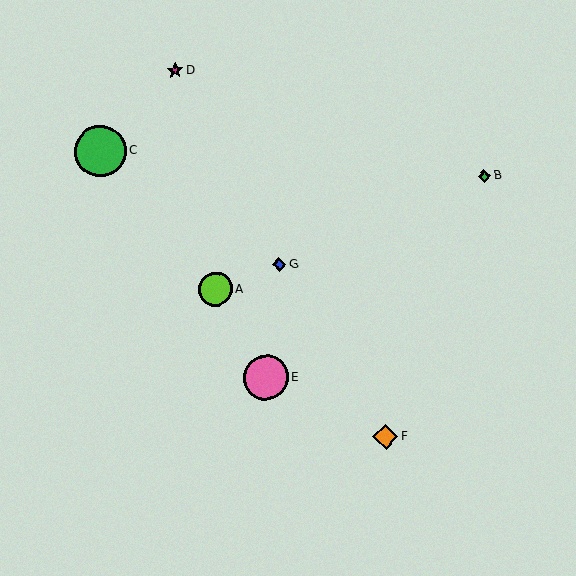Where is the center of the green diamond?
The center of the green diamond is at (484, 176).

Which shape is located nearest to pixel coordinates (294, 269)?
The blue diamond (labeled G) at (279, 265) is nearest to that location.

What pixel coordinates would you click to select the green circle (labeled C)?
Click at (100, 151) to select the green circle C.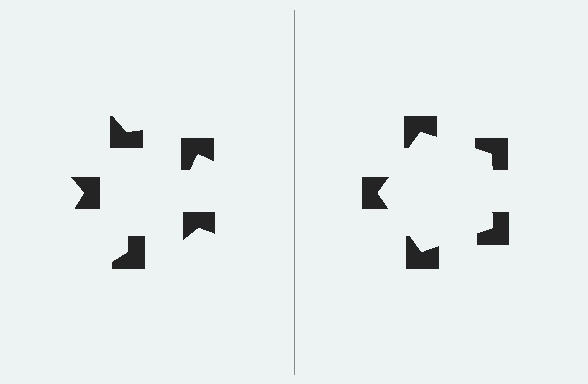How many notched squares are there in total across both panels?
10 — 5 on each side.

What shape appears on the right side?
An illusory pentagon.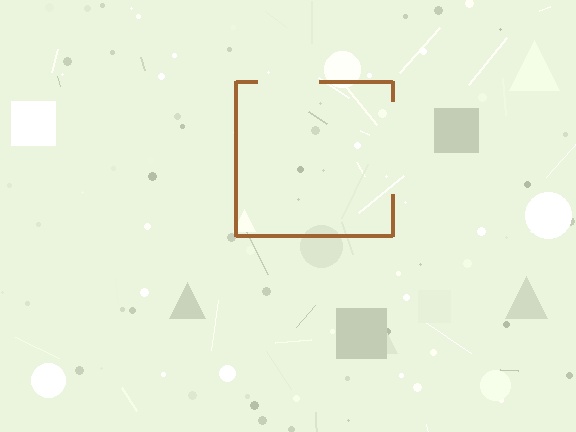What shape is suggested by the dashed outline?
The dashed outline suggests a square.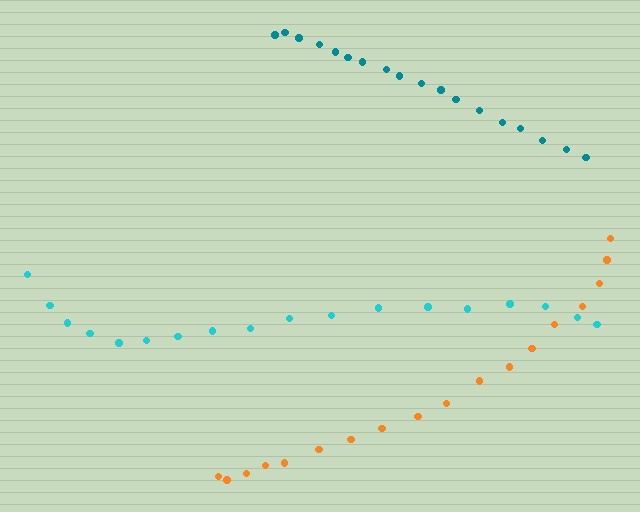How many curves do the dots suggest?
There are 3 distinct paths.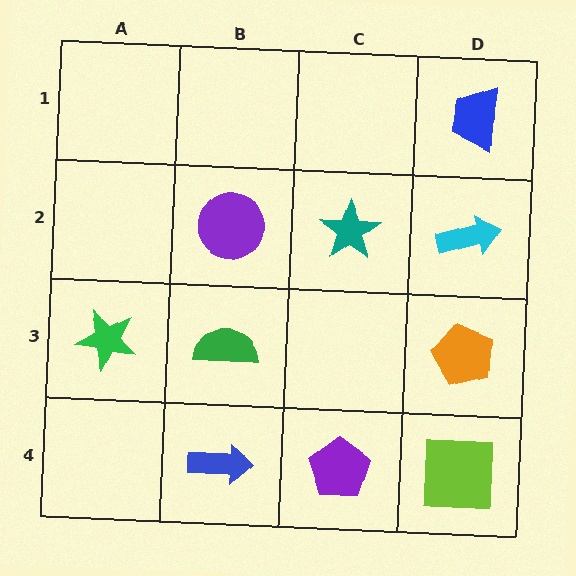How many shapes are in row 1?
1 shape.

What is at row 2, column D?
A cyan arrow.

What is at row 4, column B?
A blue arrow.